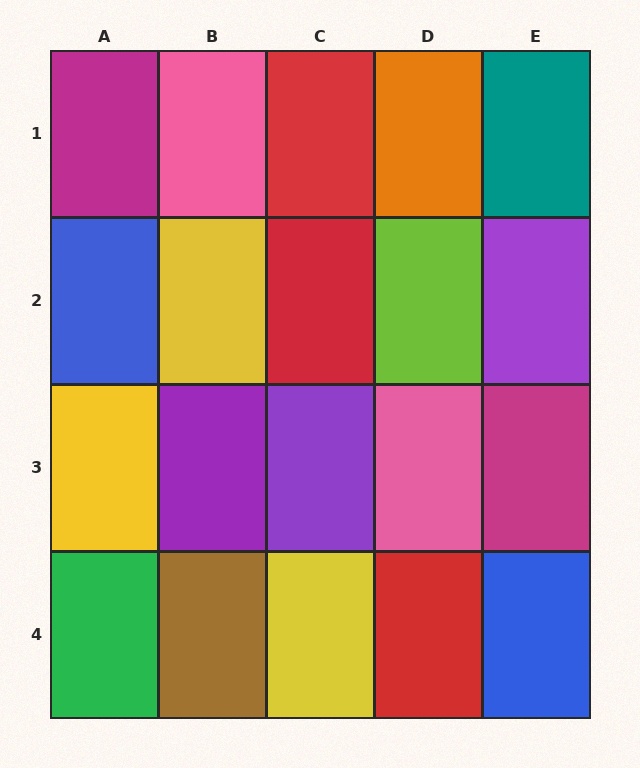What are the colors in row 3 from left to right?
Yellow, purple, purple, pink, magenta.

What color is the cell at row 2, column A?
Blue.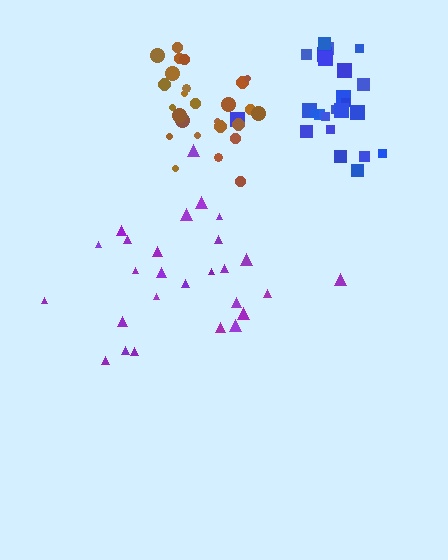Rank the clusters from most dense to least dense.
brown, blue, purple.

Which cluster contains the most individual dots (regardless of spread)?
Purple (27).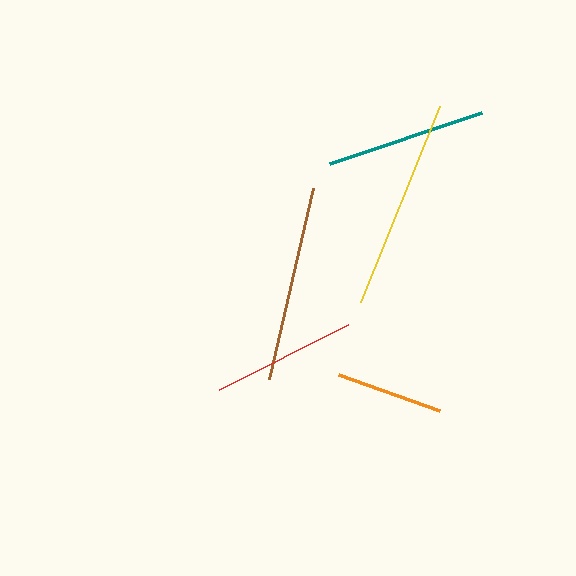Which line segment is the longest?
The yellow line is the longest at approximately 211 pixels.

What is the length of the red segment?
The red segment is approximately 145 pixels long.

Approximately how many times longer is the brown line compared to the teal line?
The brown line is approximately 1.2 times the length of the teal line.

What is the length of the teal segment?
The teal segment is approximately 160 pixels long.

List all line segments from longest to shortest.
From longest to shortest: yellow, brown, teal, red, orange.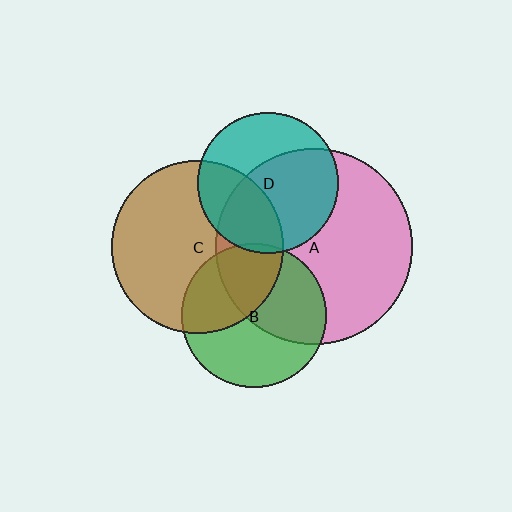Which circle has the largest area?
Circle A (pink).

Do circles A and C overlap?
Yes.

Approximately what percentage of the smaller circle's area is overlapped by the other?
Approximately 30%.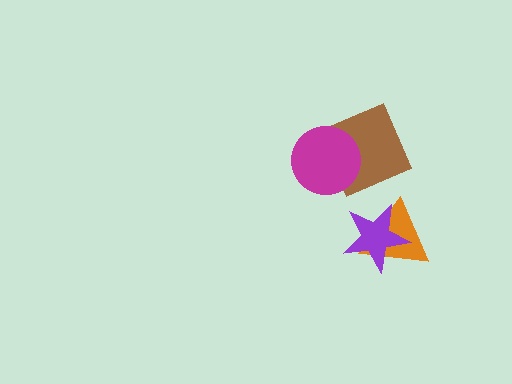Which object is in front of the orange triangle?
The purple star is in front of the orange triangle.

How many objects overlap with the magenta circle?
1 object overlaps with the magenta circle.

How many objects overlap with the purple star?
1 object overlaps with the purple star.